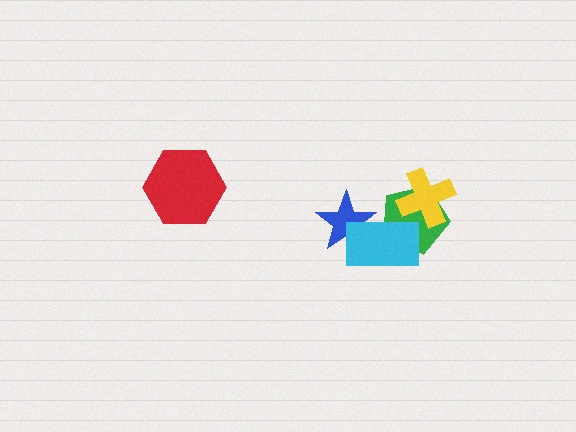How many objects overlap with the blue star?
1 object overlaps with the blue star.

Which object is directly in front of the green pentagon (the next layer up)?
The cyan rectangle is directly in front of the green pentagon.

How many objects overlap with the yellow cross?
1 object overlaps with the yellow cross.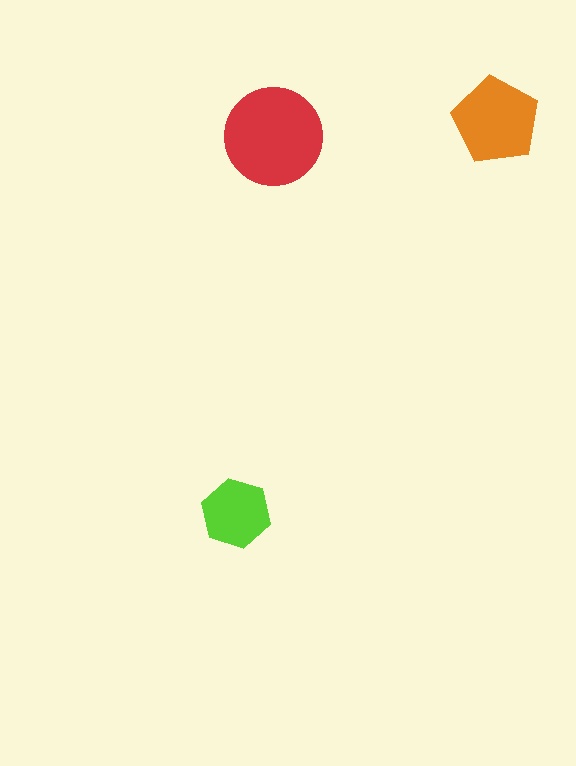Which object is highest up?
The orange pentagon is topmost.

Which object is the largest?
The red circle.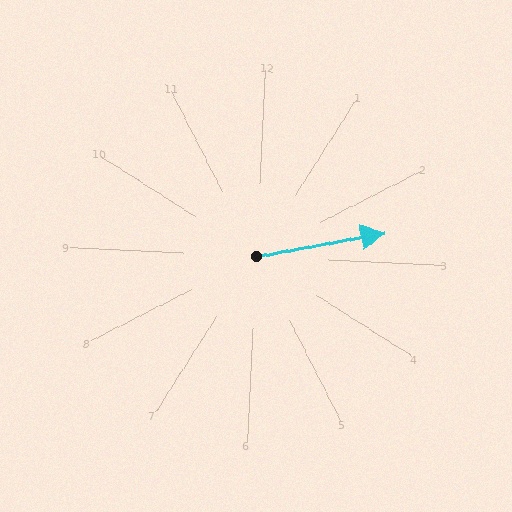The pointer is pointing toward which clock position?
Roughly 3 o'clock.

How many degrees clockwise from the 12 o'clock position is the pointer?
Approximately 77 degrees.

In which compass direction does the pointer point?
East.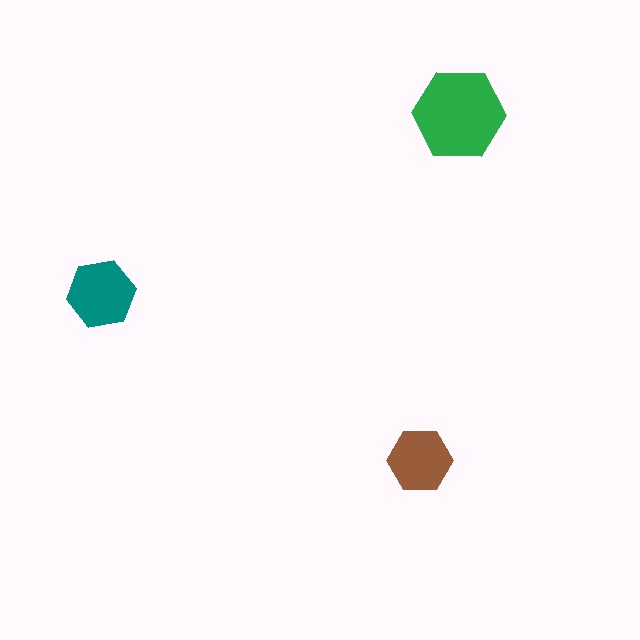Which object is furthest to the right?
The green hexagon is rightmost.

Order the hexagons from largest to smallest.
the green one, the teal one, the brown one.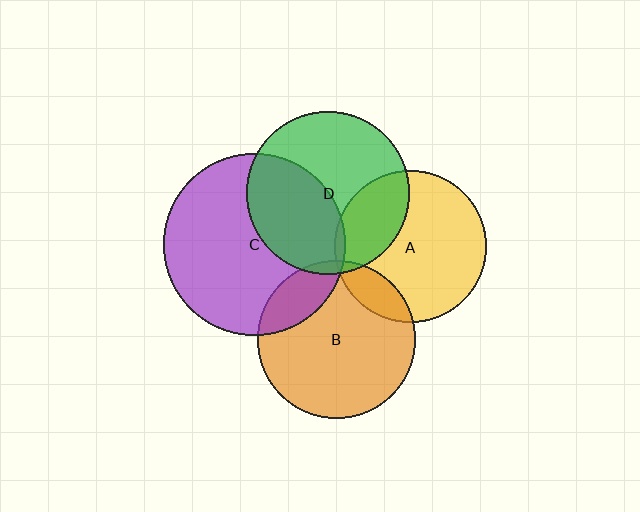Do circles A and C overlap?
Yes.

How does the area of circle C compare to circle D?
Approximately 1.2 times.